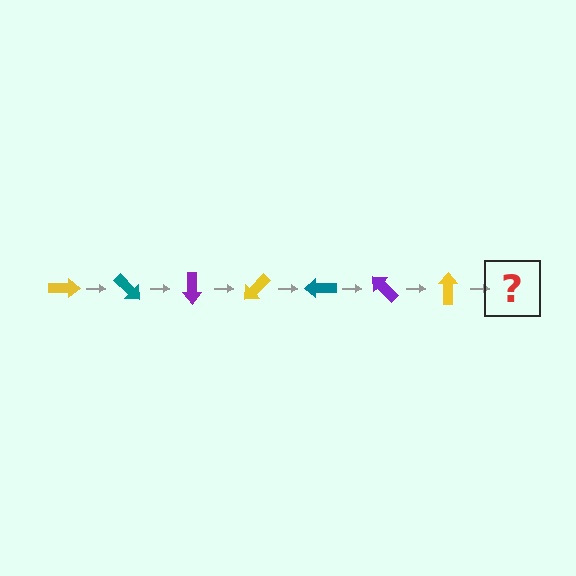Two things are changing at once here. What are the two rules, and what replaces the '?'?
The two rules are that it rotates 45 degrees each step and the color cycles through yellow, teal, and purple. The '?' should be a teal arrow, rotated 315 degrees from the start.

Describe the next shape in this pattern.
It should be a teal arrow, rotated 315 degrees from the start.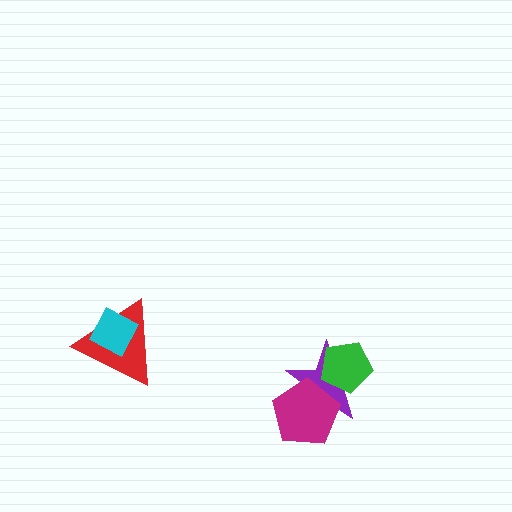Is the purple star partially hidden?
Yes, it is partially covered by another shape.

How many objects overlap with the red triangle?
1 object overlaps with the red triangle.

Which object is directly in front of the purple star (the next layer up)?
The magenta pentagon is directly in front of the purple star.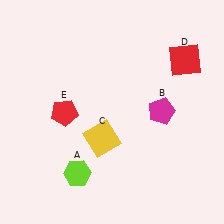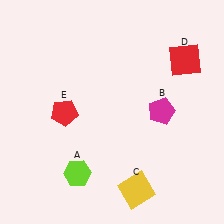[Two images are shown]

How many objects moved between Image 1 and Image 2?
1 object moved between the two images.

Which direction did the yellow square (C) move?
The yellow square (C) moved down.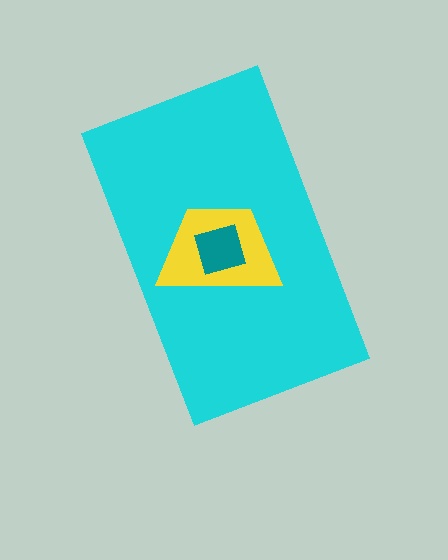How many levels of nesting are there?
3.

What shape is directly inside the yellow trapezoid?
The teal square.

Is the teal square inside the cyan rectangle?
Yes.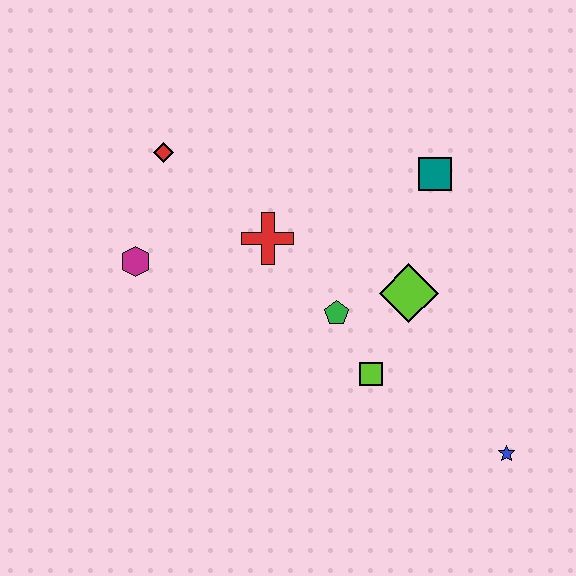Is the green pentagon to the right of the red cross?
Yes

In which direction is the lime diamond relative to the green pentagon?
The lime diamond is to the right of the green pentagon.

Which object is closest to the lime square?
The green pentagon is closest to the lime square.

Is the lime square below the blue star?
No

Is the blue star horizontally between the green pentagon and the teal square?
No